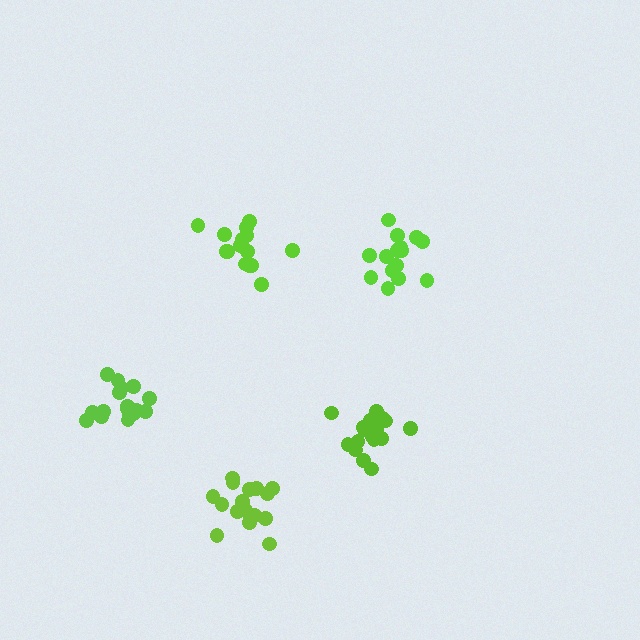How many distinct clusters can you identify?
There are 5 distinct clusters.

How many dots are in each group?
Group 1: 16 dots, Group 2: 15 dots, Group 3: 15 dots, Group 4: 17 dots, Group 5: 18 dots (81 total).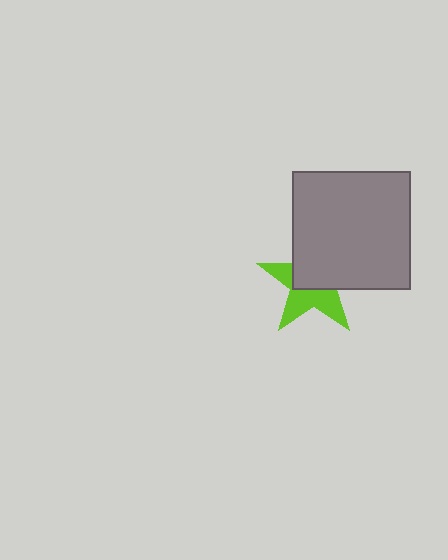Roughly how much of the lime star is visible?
About half of it is visible (roughly 48%).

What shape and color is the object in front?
The object in front is a gray square.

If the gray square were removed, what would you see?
You would see the complete lime star.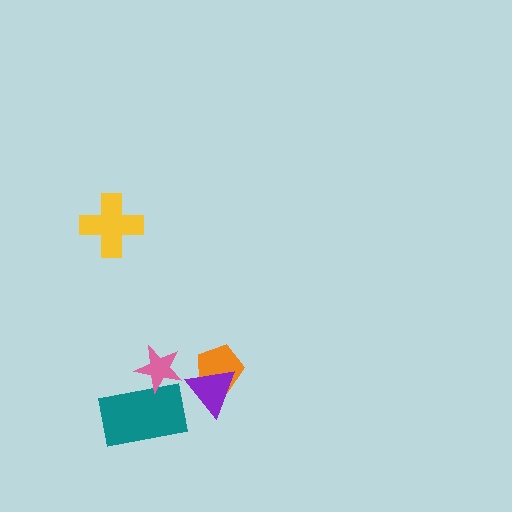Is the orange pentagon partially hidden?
Yes, it is partially covered by another shape.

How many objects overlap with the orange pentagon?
1 object overlaps with the orange pentagon.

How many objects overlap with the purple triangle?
1 object overlaps with the purple triangle.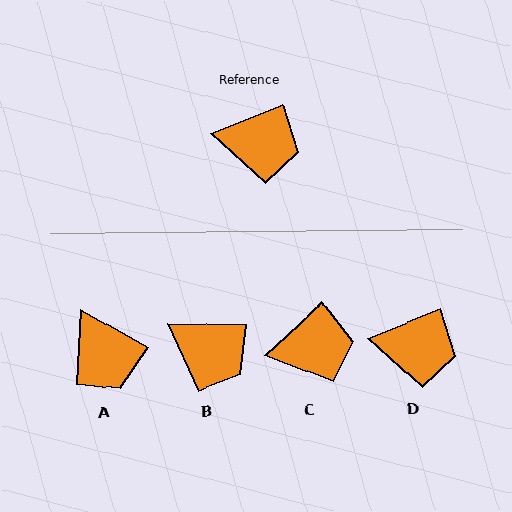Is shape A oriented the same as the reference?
No, it is off by about 51 degrees.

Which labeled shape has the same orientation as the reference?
D.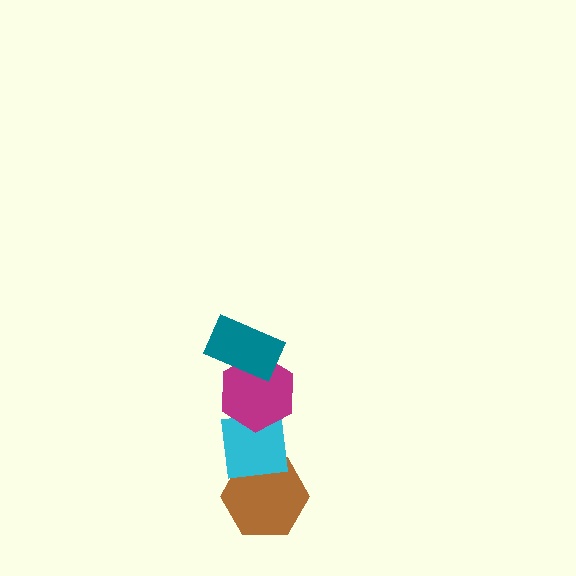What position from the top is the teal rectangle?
The teal rectangle is 1st from the top.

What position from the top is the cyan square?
The cyan square is 3rd from the top.